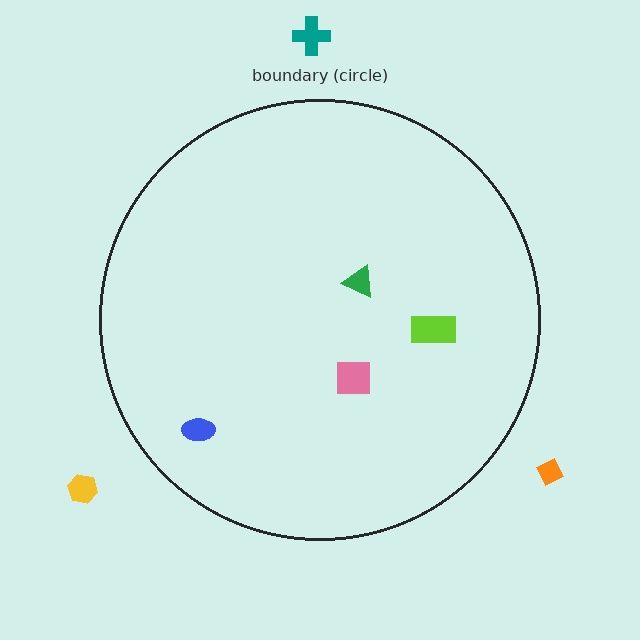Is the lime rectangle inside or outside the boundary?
Inside.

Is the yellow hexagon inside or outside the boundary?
Outside.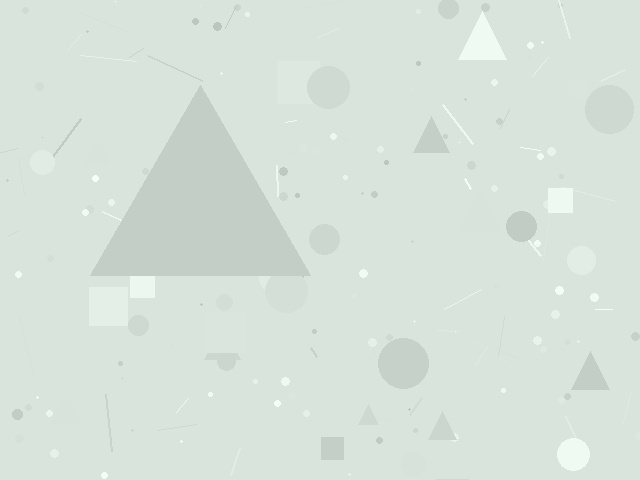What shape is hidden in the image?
A triangle is hidden in the image.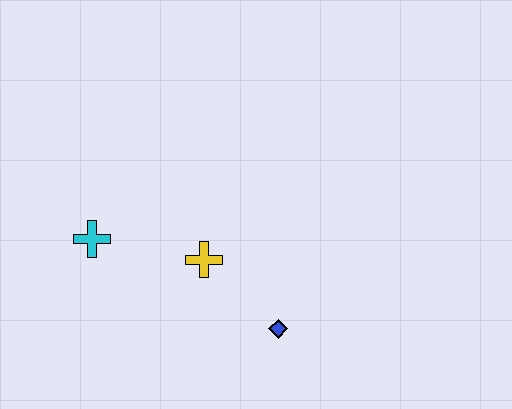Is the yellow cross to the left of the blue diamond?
Yes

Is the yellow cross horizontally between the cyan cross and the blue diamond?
Yes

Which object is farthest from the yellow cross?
The cyan cross is farthest from the yellow cross.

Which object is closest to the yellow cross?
The blue diamond is closest to the yellow cross.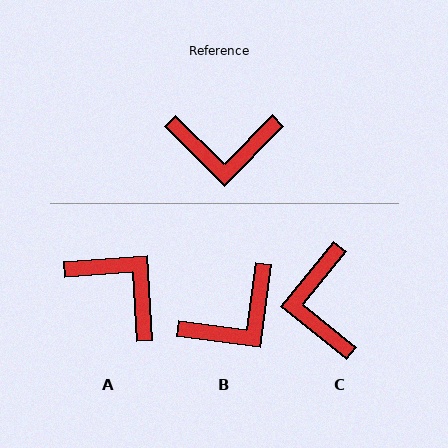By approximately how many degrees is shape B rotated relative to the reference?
Approximately 37 degrees counter-clockwise.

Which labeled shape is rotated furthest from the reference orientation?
A, about 138 degrees away.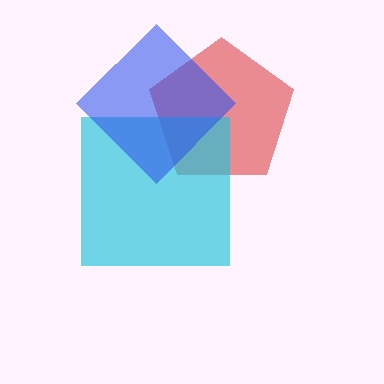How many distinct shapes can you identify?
There are 3 distinct shapes: a red pentagon, a cyan square, a blue diamond.